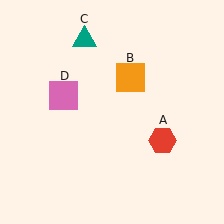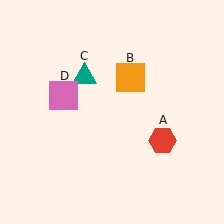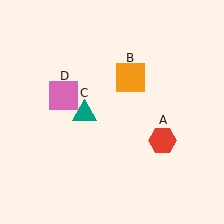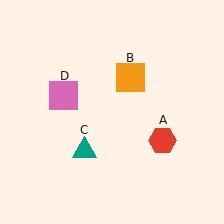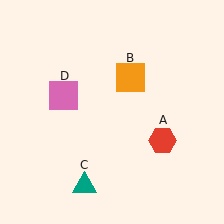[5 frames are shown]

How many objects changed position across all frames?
1 object changed position: teal triangle (object C).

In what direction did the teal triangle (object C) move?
The teal triangle (object C) moved down.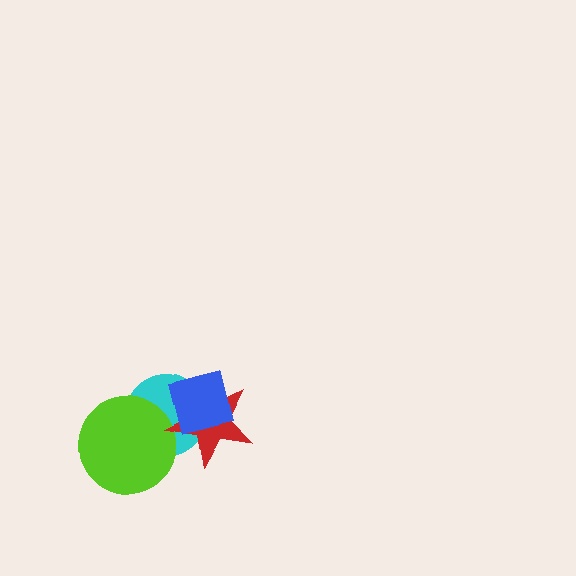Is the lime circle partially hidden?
No, no other shape covers it.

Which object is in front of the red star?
The blue square is in front of the red star.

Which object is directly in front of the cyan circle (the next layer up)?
The lime circle is directly in front of the cyan circle.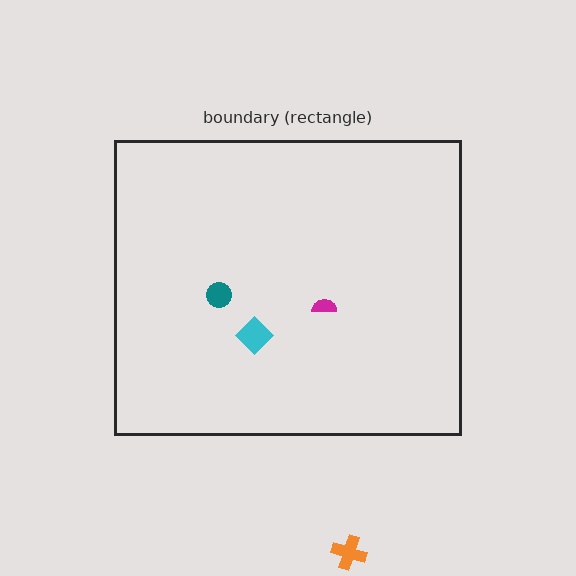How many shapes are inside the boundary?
3 inside, 1 outside.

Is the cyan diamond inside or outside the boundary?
Inside.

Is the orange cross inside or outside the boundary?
Outside.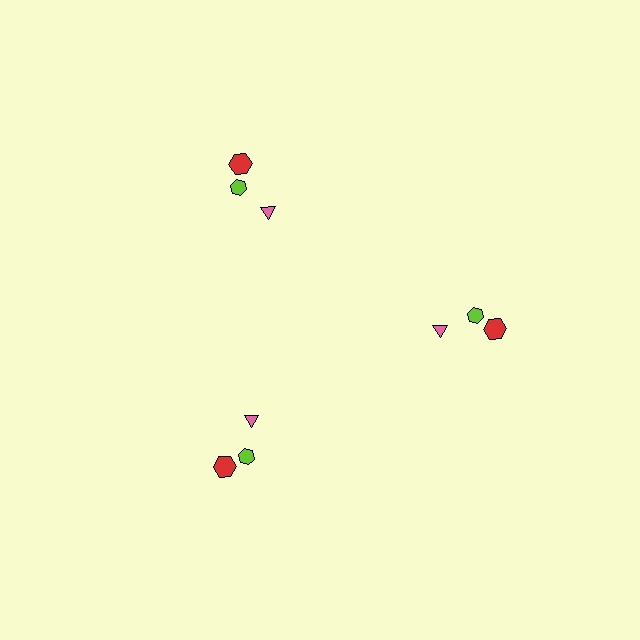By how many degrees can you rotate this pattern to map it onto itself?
The pattern maps onto itself every 120 degrees of rotation.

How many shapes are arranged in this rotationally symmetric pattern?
There are 9 shapes, arranged in 3 groups of 3.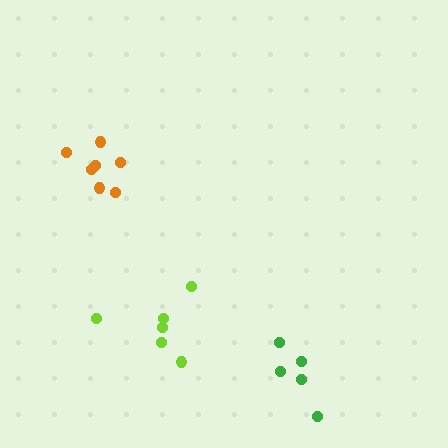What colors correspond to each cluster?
The clusters are colored: lime, orange, green.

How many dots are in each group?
Group 1: 6 dots, Group 2: 7 dots, Group 3: 5 dots (18 total).